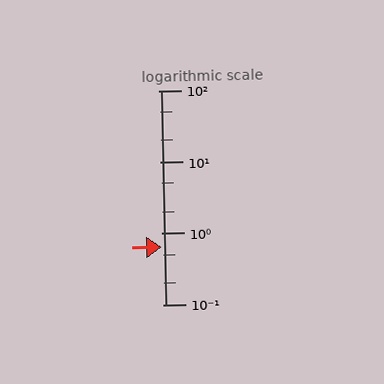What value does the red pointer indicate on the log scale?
The pointer indicates approximately 0.64.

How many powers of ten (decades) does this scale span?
The scale spans 3 decades, from 0.1 to 100.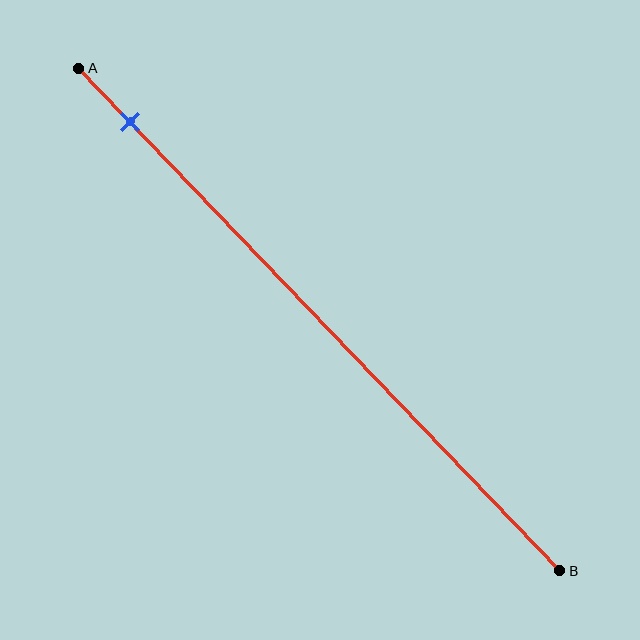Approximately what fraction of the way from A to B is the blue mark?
The blue mark is approximately 10% of the way from A to B.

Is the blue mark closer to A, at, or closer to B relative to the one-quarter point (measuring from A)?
The blue mark is closer to point A than the one-quarter point of segment AB.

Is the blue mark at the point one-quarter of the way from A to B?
No, the mark is at about 10% from A, not at the 25% one-quarter point.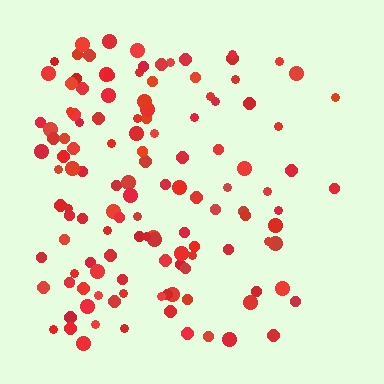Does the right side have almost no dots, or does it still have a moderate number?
Still a moderate number, just noticeably fewer than the left.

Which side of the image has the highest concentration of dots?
The left.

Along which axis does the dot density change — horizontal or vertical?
Horizontal.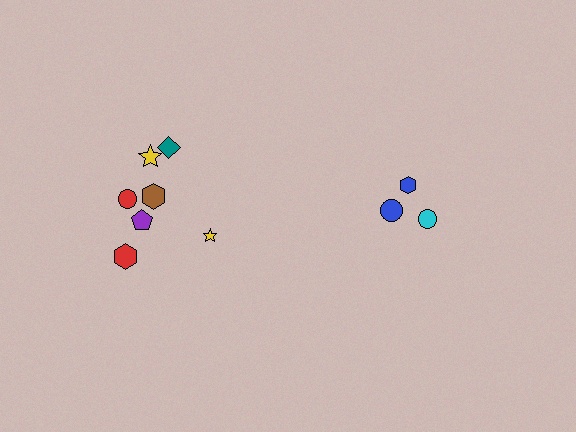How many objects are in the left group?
There are 7 objects.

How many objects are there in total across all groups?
There are 10 objects.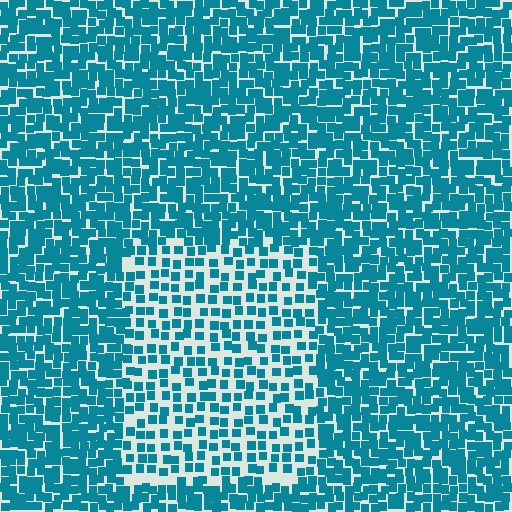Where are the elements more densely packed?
The elements are more densely packed outside the rectangle boundary.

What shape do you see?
I see a rectangle.